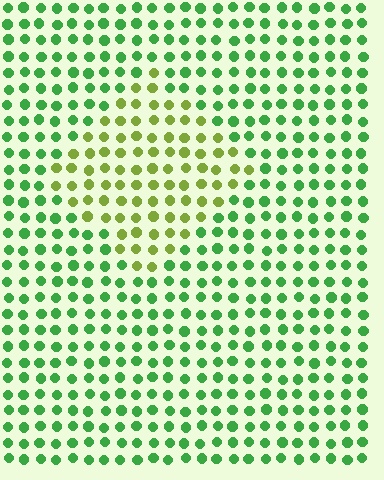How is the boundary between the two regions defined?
The boundary is defined purely by a slight shift in hue (about 41 degrees). Spacing, size, and orientation are identical on both sides.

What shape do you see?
I see a diamond.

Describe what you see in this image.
The image is filled with small green elements in a uniform arrangement. A diamond-shaped region is visible where the elements are tinted to a slightly different hue, forming a subtle color boundary.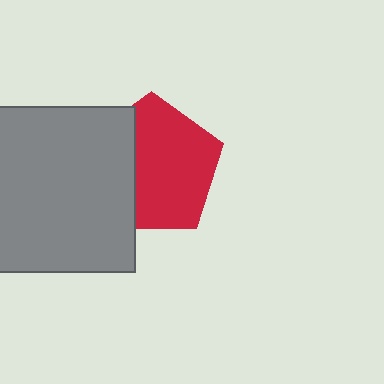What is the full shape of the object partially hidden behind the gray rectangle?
The partially hidden object is a red pentagon.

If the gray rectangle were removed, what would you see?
You would see the complete red pentagon.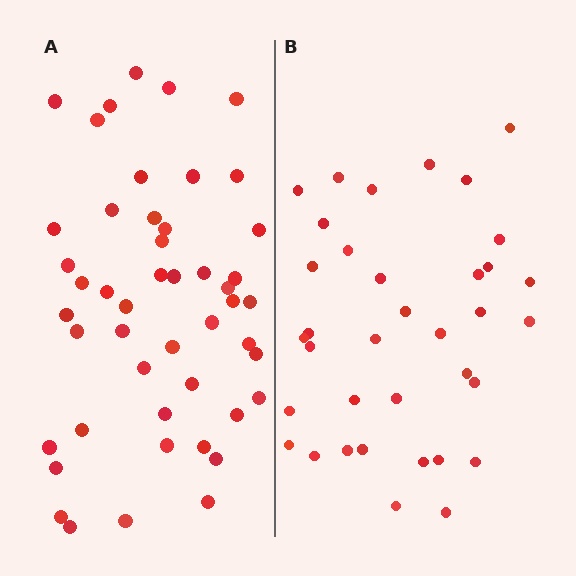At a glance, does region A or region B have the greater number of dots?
Region A (the left region) has more dots.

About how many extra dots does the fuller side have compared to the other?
Region A has roughly 12 or so more dots than region B.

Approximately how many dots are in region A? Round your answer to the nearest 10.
About 50 dots. (The exact count is 48, which rounds to 50.)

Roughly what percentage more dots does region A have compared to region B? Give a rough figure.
About 35% more.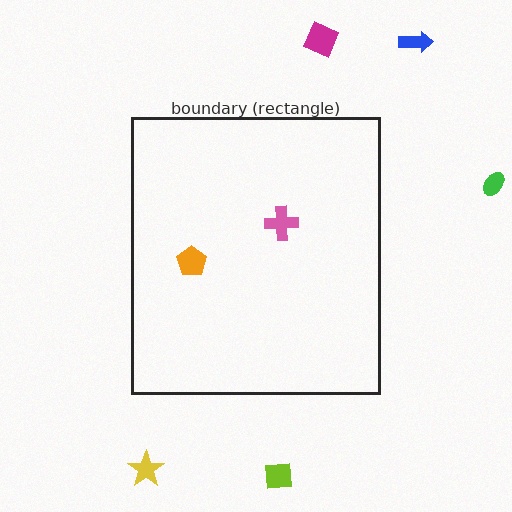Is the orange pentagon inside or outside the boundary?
Inside.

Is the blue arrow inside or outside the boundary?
Outside.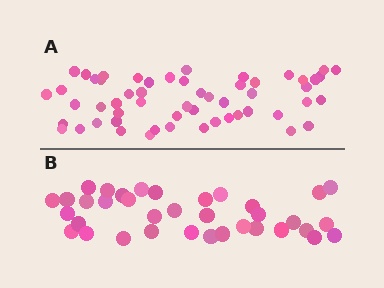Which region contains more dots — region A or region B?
Region A (the top region) has more dots.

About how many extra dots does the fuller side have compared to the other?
Region A has approximately 20 more dots than region B.